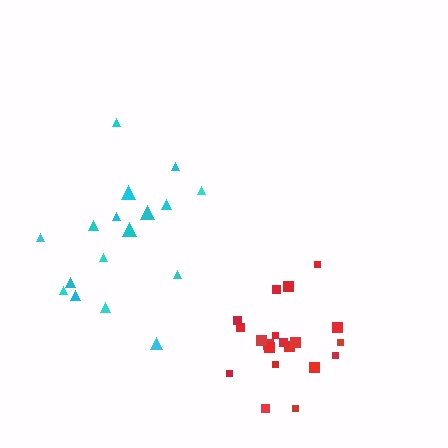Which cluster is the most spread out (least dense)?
Cyan.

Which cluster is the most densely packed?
Red.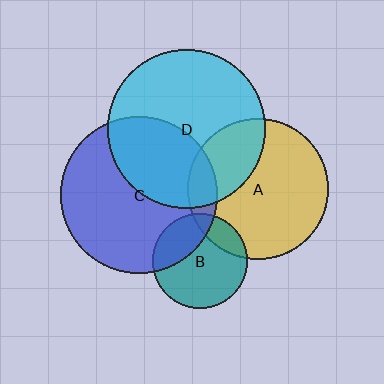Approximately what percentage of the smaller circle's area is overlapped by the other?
Approximately 20%.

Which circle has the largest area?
Circle D (cyan).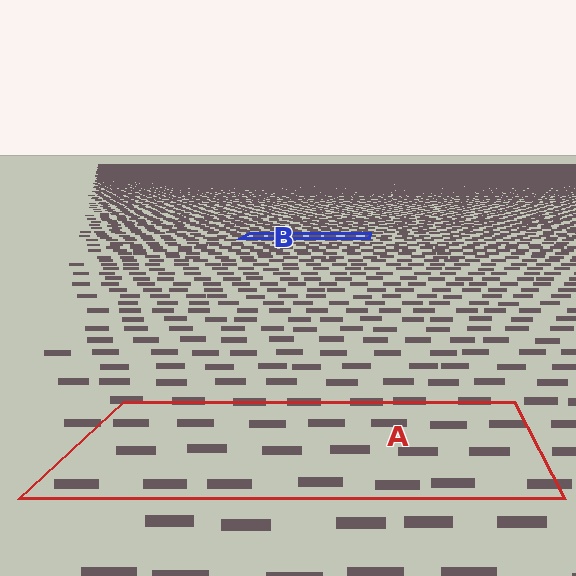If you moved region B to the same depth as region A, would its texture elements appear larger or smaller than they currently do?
They would appear larger. At a closer depth, the same texture elements are projected at a bigger on-screen size.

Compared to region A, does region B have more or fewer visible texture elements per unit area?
Region B has more texture elements per unit area — they are packed more densely because it is farther away.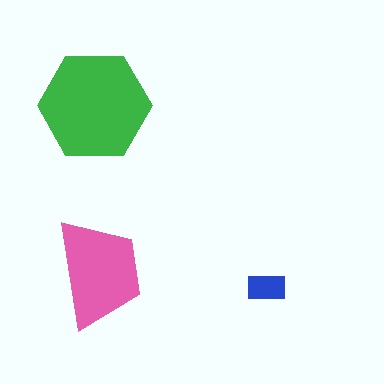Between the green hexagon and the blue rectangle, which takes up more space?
The green hexagon.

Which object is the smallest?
The blue rectangle.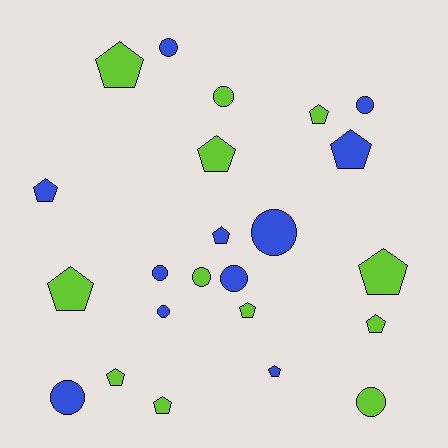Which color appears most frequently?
Lime, with 12 objects.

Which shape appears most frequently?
Pentagon, with 13 objects.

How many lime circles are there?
There are 3 lime circles.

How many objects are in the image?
There are 23 objects.